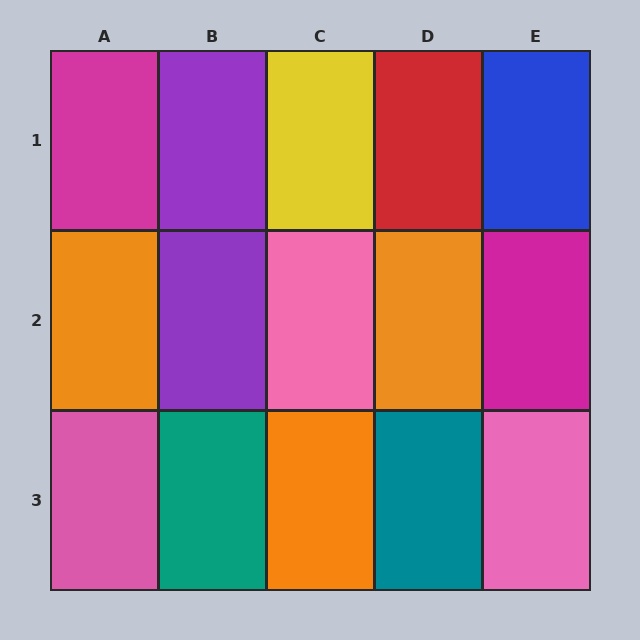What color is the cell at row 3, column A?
Pink.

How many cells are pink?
3 cells are pink.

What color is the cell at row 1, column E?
Blue.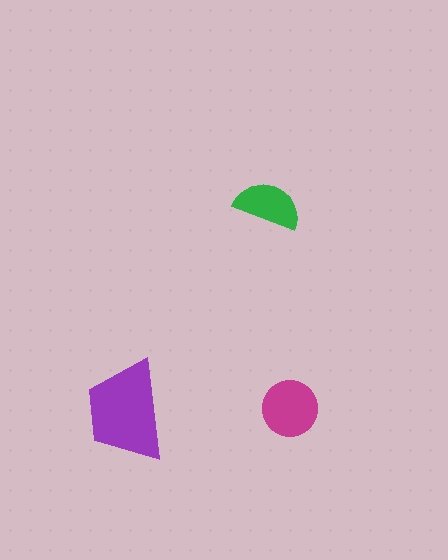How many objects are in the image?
There are 3 objects in the image.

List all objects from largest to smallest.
The purple trapezoid, the magenta circle, the green semicircle.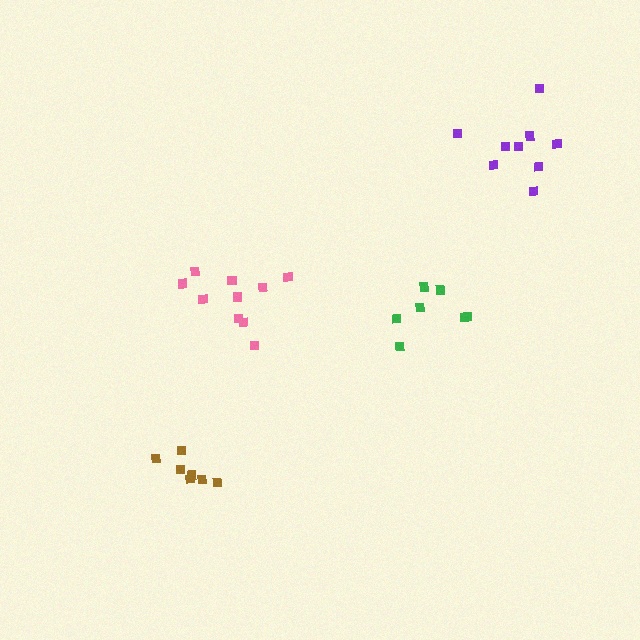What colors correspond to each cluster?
The clusters are colored: purple, brown, pink, green.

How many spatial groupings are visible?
There are 4 spatial groupings.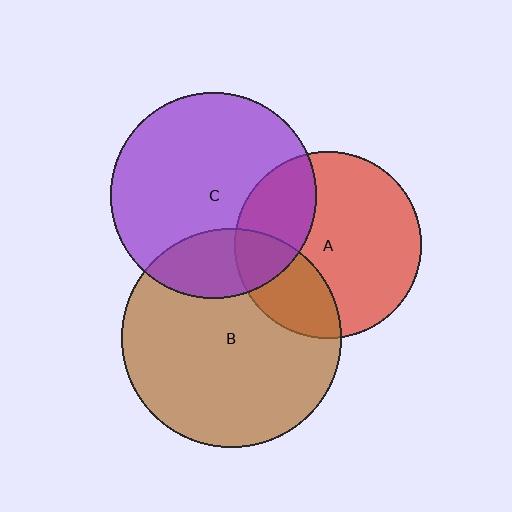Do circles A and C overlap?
Yes.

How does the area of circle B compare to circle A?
Approximately 1.4 times.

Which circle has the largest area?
Circle B (brown).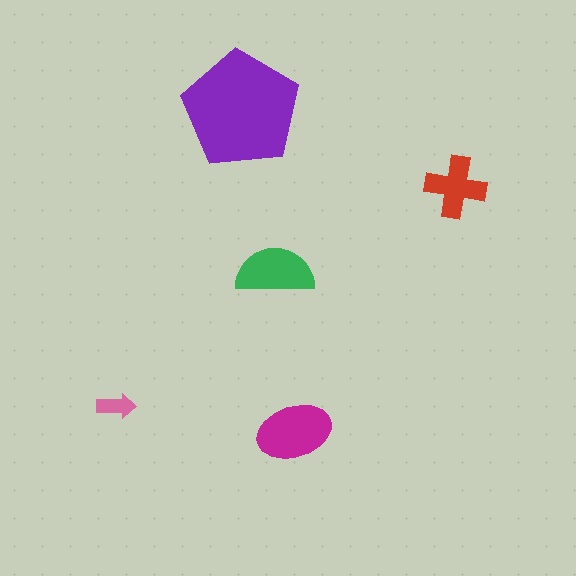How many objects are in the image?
There are 5 objects in the image.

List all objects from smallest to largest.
The pink arrow, the red cross, the green semicircle, the magenta ellipse, the purple pentagon.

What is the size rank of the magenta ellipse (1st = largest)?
2nd.